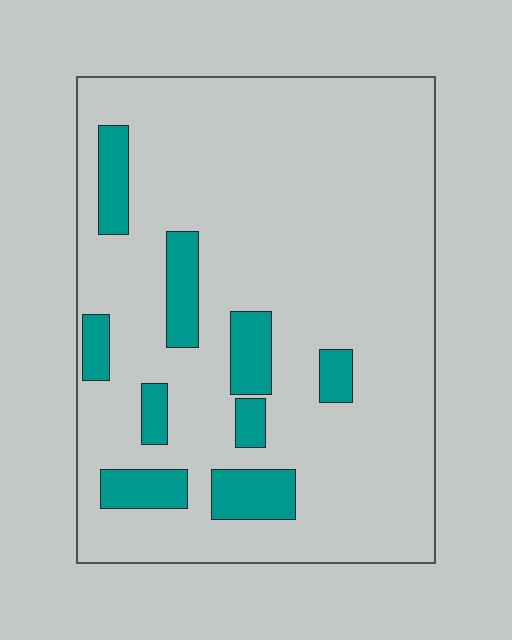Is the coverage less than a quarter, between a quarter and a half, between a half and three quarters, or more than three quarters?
Less than a quarter.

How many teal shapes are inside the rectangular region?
9.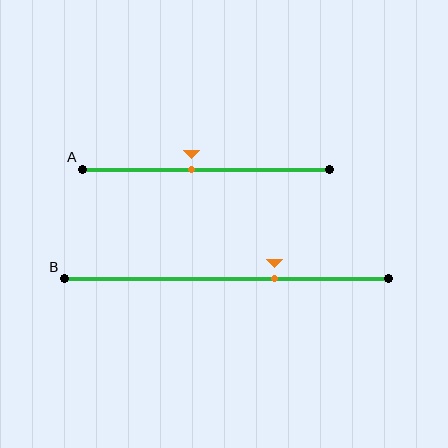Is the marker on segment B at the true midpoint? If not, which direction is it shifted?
No, the marker on segment B is shifted to the right by about 15% of the segment length.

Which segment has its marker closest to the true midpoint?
Segment A has its marker closest to the true midpoint.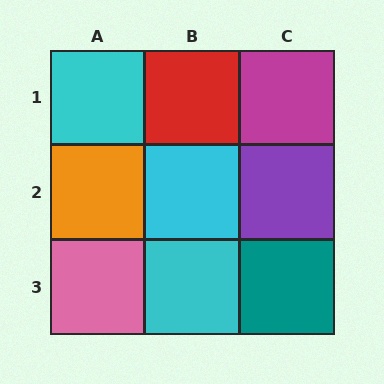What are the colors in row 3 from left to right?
Pink, cyan, teal.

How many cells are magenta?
1 cell is magenta.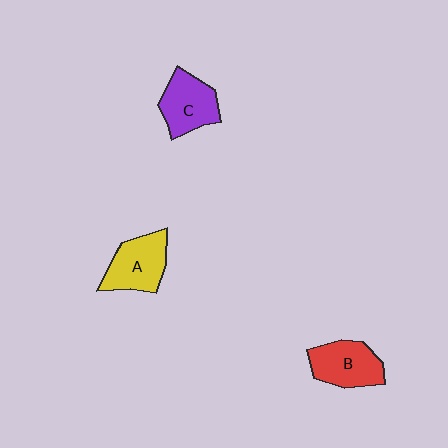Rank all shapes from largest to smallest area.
From largest to smallest: A (yellow), B (red), C (purple).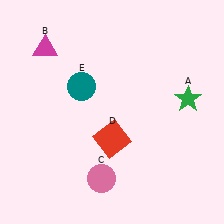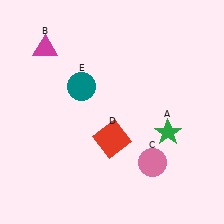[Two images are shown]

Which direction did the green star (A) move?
The green star (A) moved down.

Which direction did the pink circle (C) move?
The pink circle (C) moved right.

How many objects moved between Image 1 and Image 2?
2 objects moved between the two images.